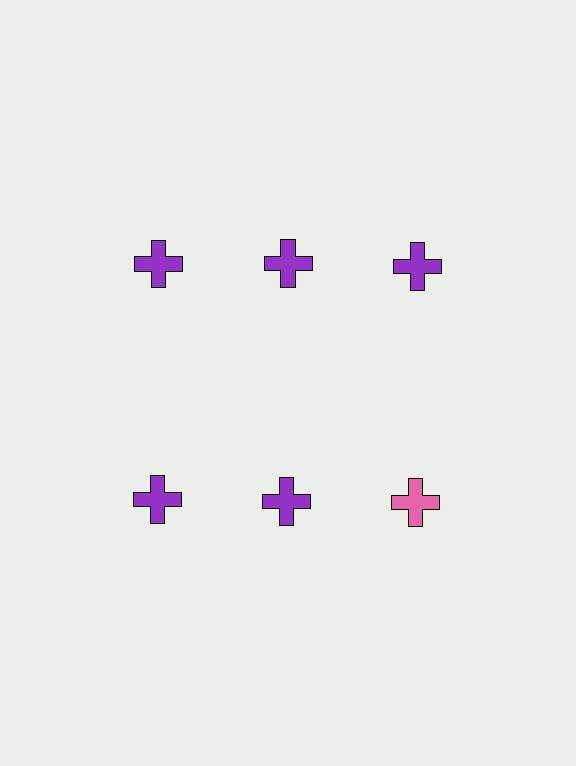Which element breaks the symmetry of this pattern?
The pink cross in the second row, center column breaks the symmetry. All other shapes are purple crosses.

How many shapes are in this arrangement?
There are 6 shapes arranged in a grid pattern.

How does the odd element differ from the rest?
It has a different color: pink instead of purple.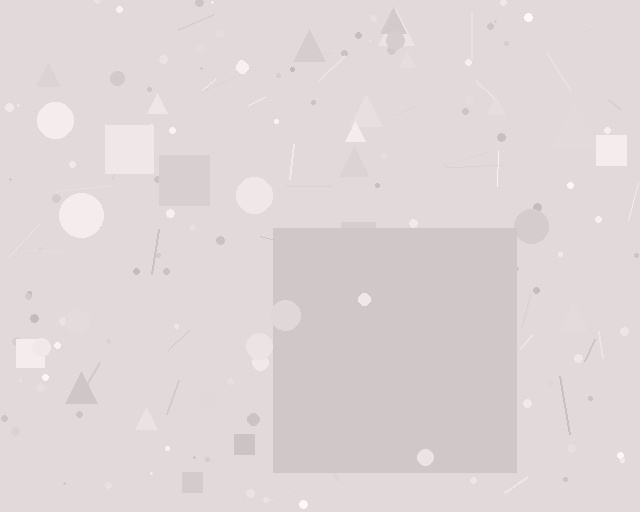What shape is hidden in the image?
A square is hidden in the image.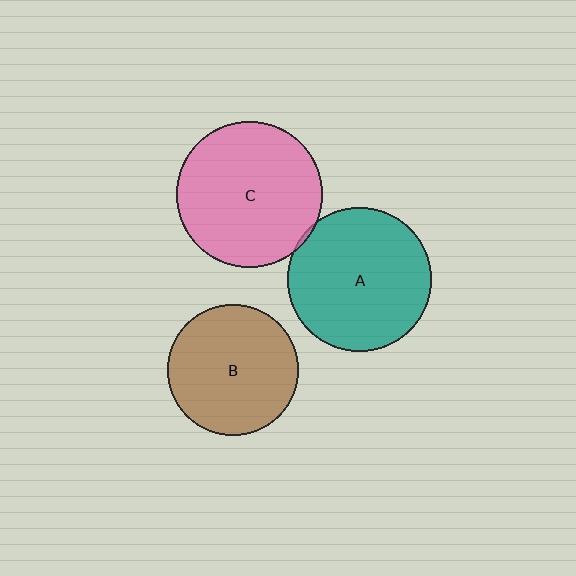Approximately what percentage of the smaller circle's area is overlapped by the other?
Approximately 5%.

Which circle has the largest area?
Circle C (pink).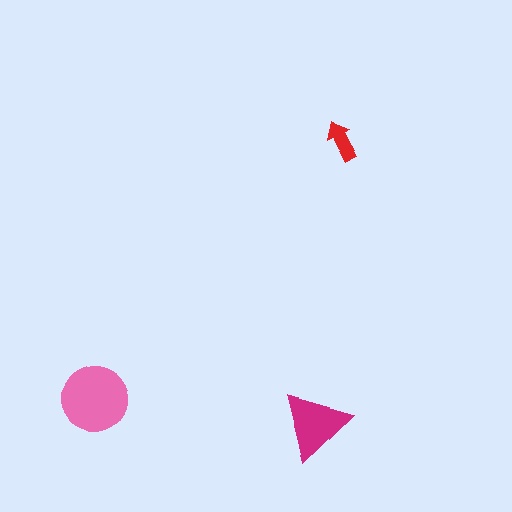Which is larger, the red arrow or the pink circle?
The pink circle.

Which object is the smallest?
The red arrow.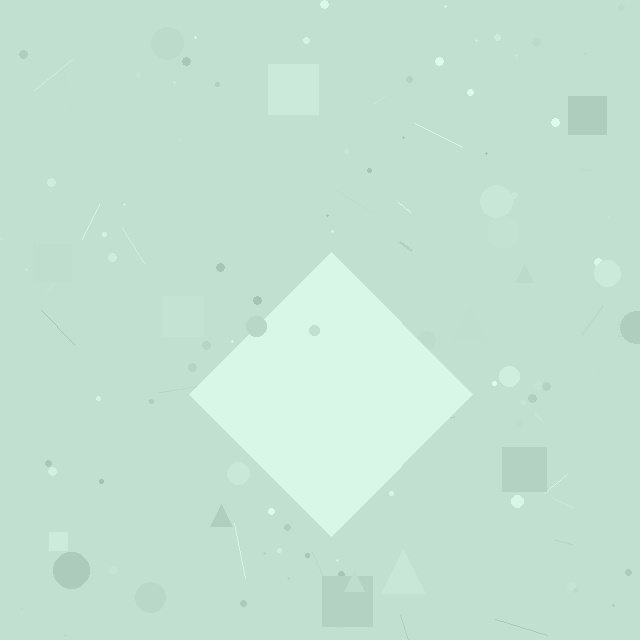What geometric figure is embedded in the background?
A diamond is embedded in the background.